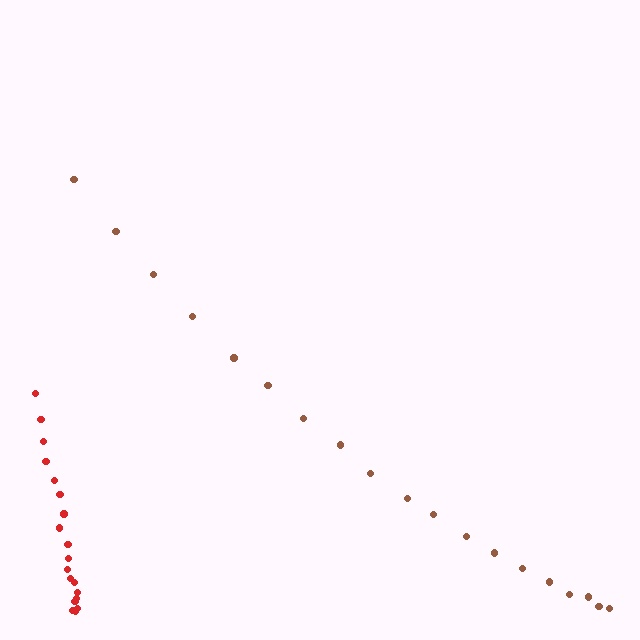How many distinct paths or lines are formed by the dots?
There are 2 distinct paths.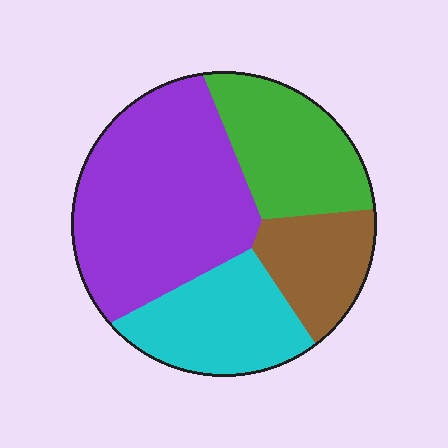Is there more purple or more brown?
Purple.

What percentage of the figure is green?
Green covers around 20% of the figure.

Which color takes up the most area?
Purple, at roughly 45%.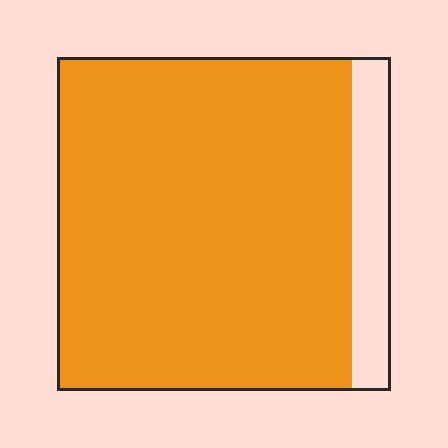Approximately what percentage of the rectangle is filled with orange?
Approximately 90%.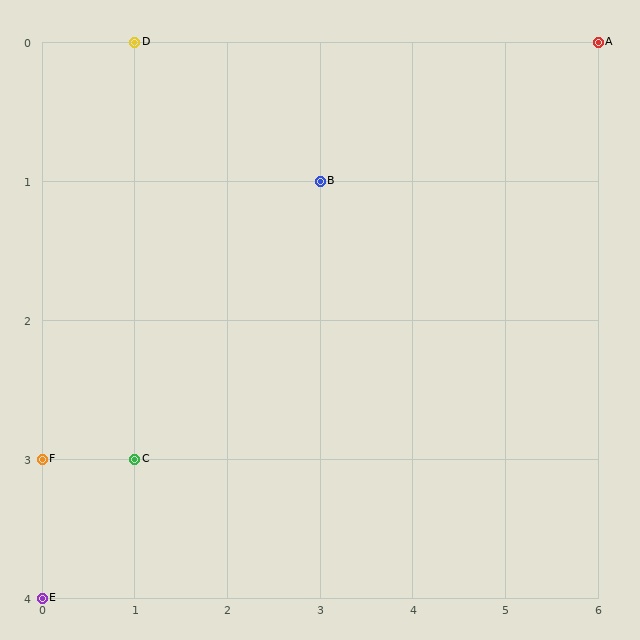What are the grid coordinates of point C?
Point C is at grid coordinates (1, 3).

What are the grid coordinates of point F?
Point F is at grid coordinates (0, 3).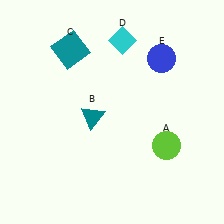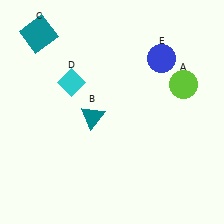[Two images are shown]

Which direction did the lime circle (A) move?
The lime circle (A) moved up.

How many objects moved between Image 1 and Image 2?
3 objects moved between the two images.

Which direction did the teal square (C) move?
The teal square (C) moved left.